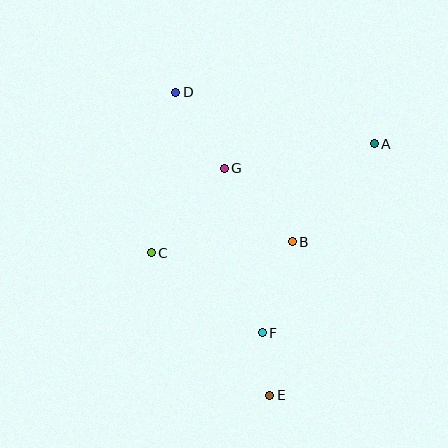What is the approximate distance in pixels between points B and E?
The distance between B and E is approximately 155 pixels.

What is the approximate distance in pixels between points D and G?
The distance between D and G is approximately 90 pixels.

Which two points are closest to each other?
Points E and F are closest to each other.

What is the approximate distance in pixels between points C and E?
The distance between C and E is approximately 185 pixels.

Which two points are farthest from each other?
Points D and E are farthest from each other.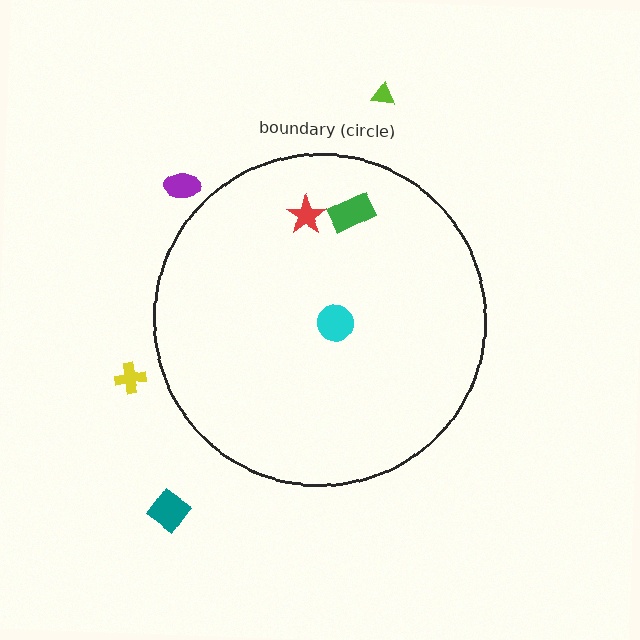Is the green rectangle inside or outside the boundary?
Inside.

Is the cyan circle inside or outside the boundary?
Inside.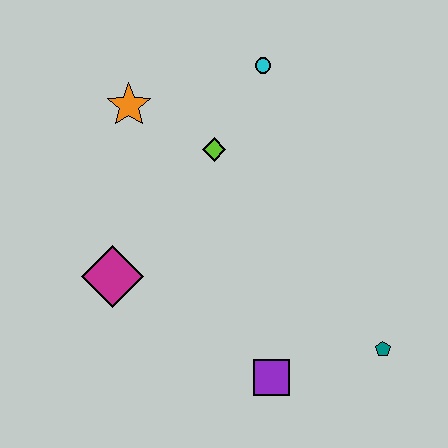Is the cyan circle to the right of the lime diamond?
Yes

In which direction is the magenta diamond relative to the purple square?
The magenta diamond is to the left of the purple square.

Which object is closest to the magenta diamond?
The lime diamond is closest to the magenta diamond.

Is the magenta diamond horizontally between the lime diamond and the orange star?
No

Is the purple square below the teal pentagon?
Yes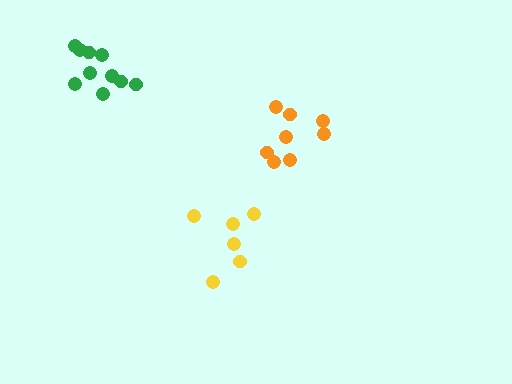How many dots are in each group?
Group 1: 8 dots, Group 2: 10 dots, Group 3: 6 dots (24 total).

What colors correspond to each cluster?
The clusters are colored: orange, green, yellow.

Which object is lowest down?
The yellow cluster is bottommost.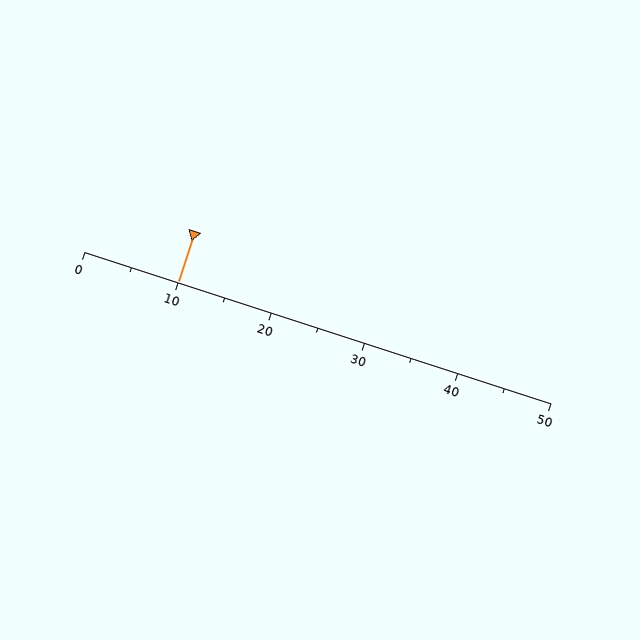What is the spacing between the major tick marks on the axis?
The major ticks are spaced 10 apart.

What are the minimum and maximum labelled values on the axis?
The axis runs from 0 to 50.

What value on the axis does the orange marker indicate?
The marker indicates approximately 10.